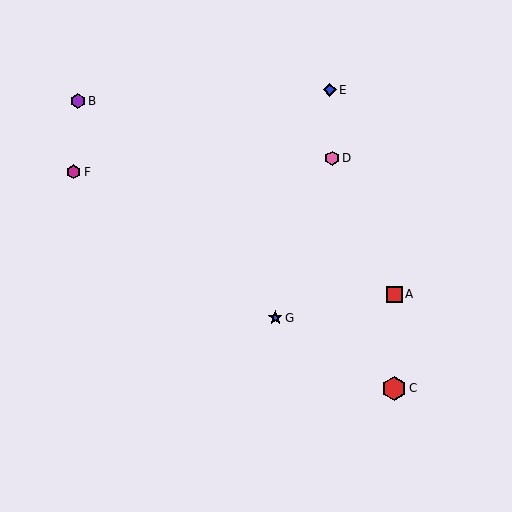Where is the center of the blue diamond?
The center of the blue diamond is at (330, 90).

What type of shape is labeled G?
Shape G is a blue star.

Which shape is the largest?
The red hexagon (labeled C) is the largest.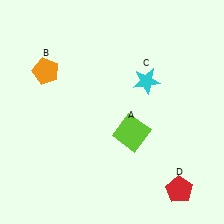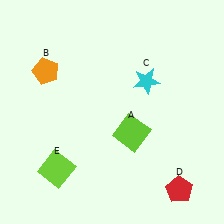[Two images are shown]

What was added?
A lime square (E) was added in Image 2.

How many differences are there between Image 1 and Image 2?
There is 1 difference between the two images.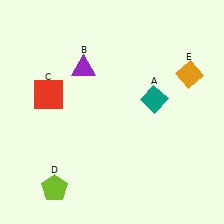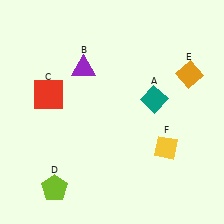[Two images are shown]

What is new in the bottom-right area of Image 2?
A yellow diamond (F) was added in the bottom-right area of Image 2.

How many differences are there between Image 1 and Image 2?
There is 1 difference between the two images.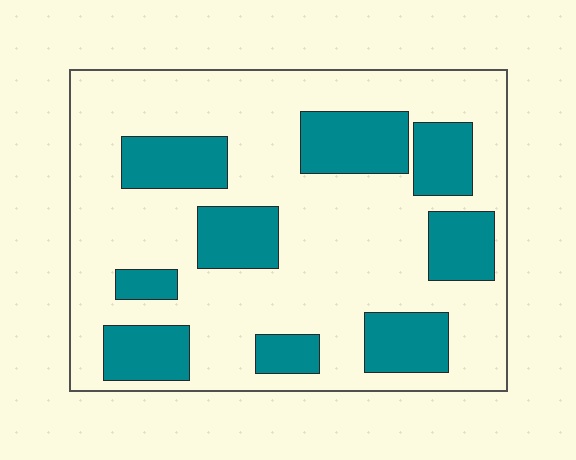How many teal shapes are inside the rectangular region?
9.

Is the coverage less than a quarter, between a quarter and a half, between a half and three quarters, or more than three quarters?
Between a quarter and a half.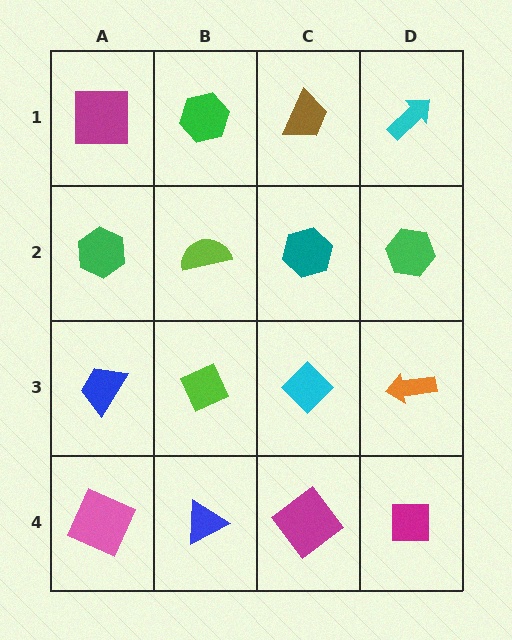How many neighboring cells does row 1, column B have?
3.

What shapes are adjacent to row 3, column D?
A green hexagon (row 2, column D), a magenta square (row 4, column D), a cyan diamond (row 3, column C).